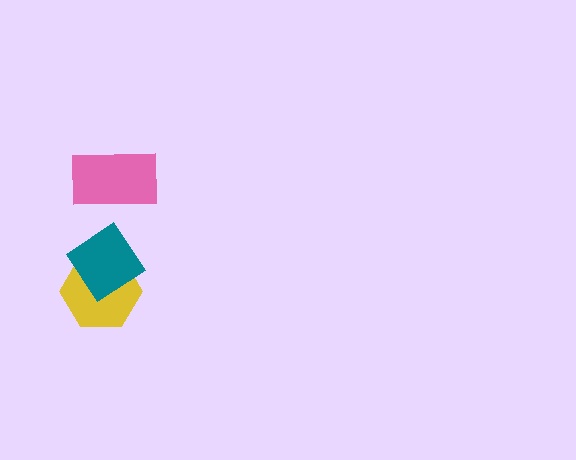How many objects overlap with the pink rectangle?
0 objects overlap with the pink rectangle.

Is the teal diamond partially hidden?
No, no other shape covers it.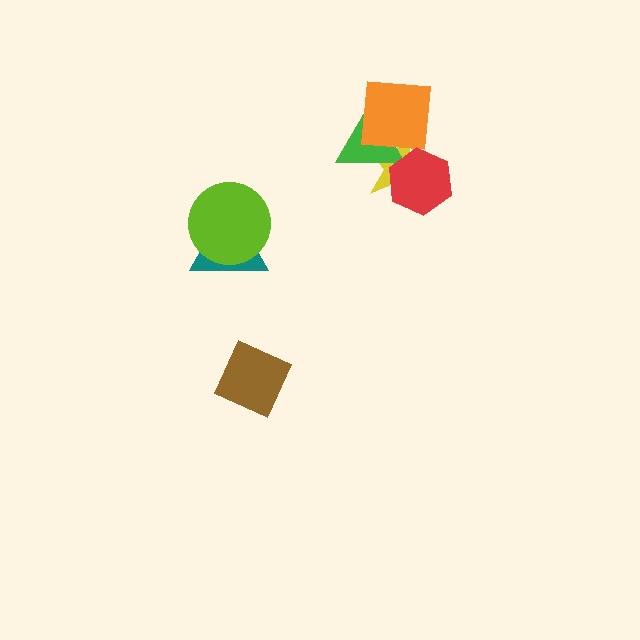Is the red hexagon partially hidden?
No, no other shape covers it.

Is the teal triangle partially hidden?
Yes, it is partially covered by another shape.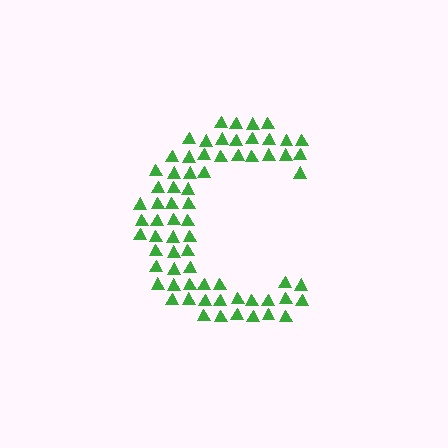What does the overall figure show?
The overall figure shows the letter C.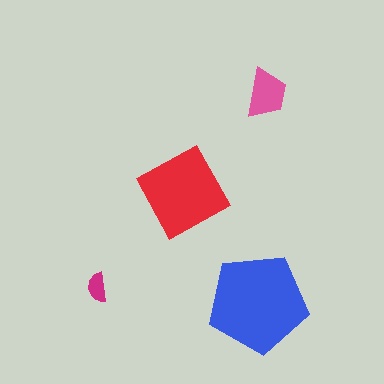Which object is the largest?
The blue pentagon.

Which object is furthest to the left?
The magenta semicircle is leftmost.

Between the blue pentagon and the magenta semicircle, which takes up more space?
The blue pentagon.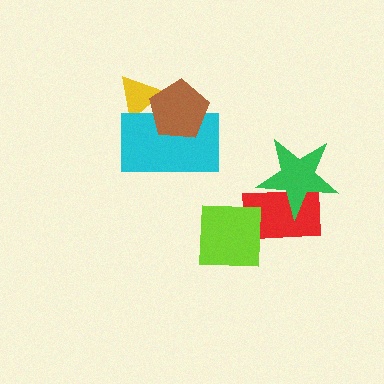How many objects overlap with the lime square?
1 object overlaps with the lime square.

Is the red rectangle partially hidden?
Yes, it is partially covered by another shape.